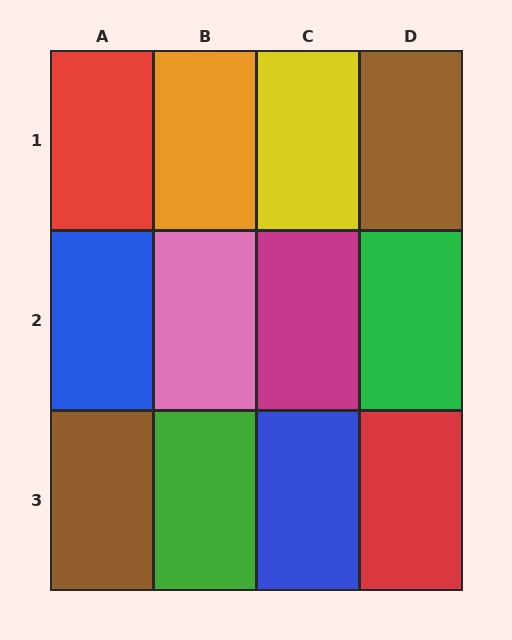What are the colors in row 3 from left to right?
Brown, green, blue, red.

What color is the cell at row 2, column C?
Magenta.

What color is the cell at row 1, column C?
Yellow.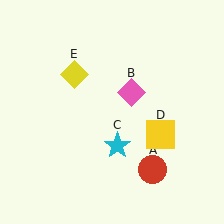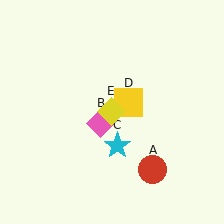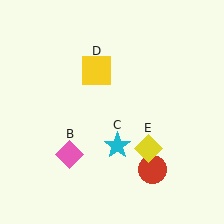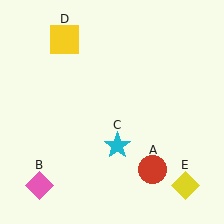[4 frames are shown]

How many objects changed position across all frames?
3 objects changed position: pink diamond (object B), yellow square (object D), yellow diamond (object E).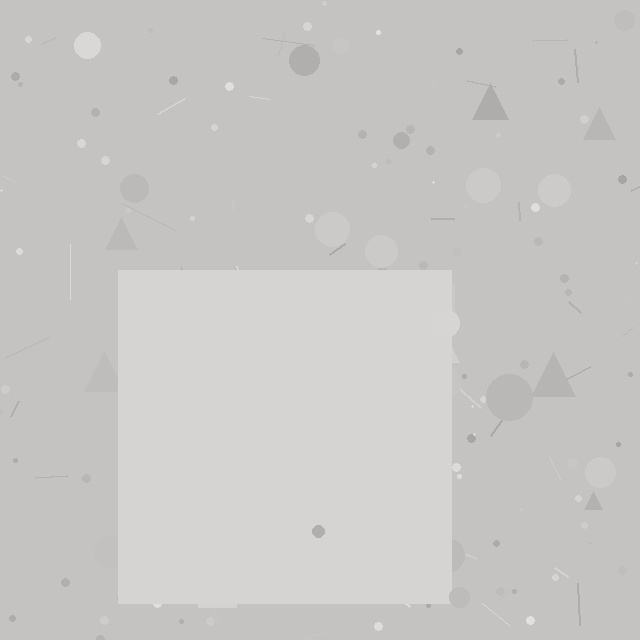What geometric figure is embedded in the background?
A square is embedded in the background.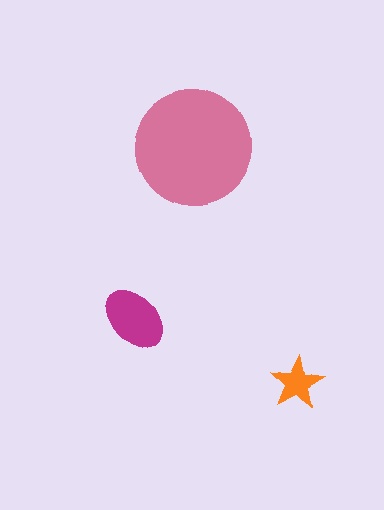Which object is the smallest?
The orange star.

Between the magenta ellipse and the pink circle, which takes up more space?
The pink circle.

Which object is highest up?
The pink circle is topmost.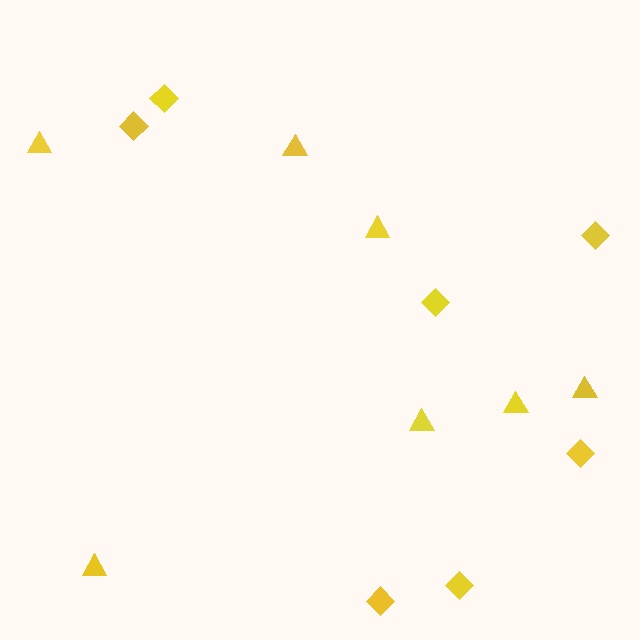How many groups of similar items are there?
There are 2 groups: one group of diamonds (7) and one group of triangles (7).